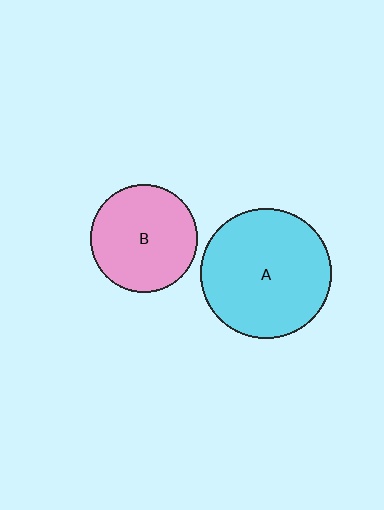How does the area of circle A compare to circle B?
Approximately 1.5 times.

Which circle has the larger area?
Circle A (cyan).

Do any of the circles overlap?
No, none of the circles overlap.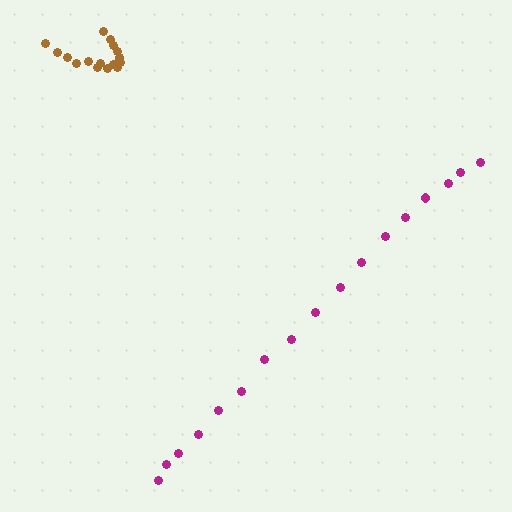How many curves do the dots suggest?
There are 2 distinct paths.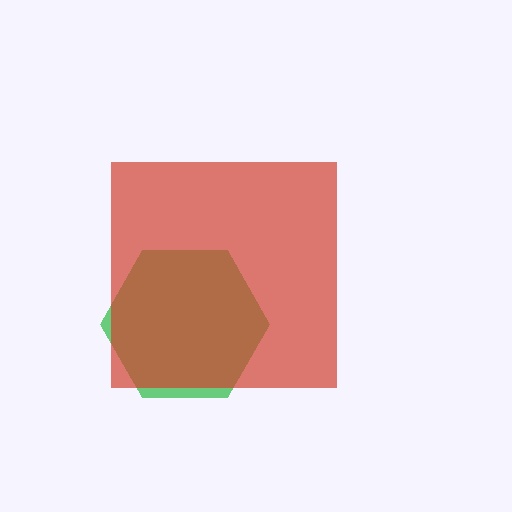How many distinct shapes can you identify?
There are 2 distinct shapes: a green hexagon, a red square.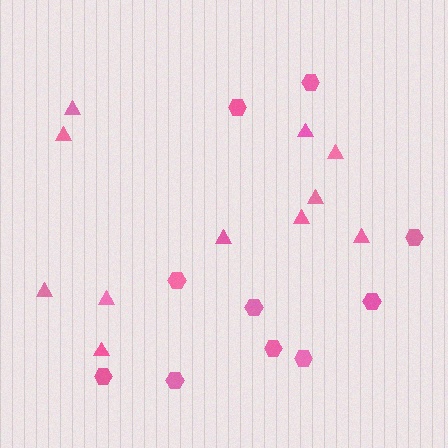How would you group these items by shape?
There are 2 groups: one group of triangles (11) and one group of hexagons (10).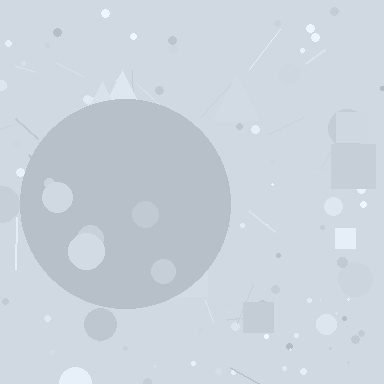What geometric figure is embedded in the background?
A circle is embedded in the background.